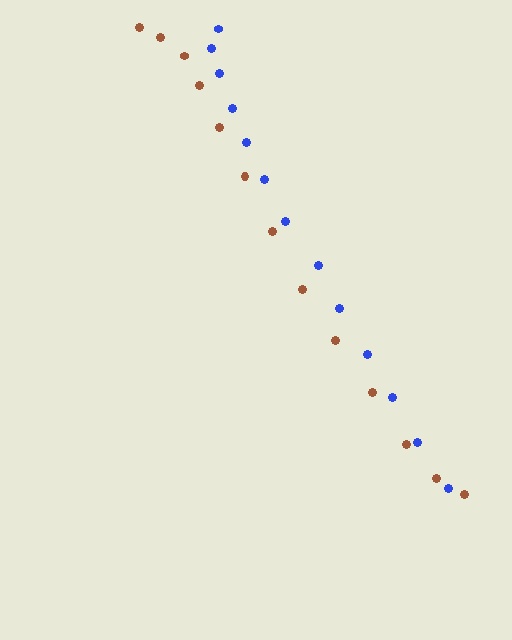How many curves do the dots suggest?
There are 2 distinct paths.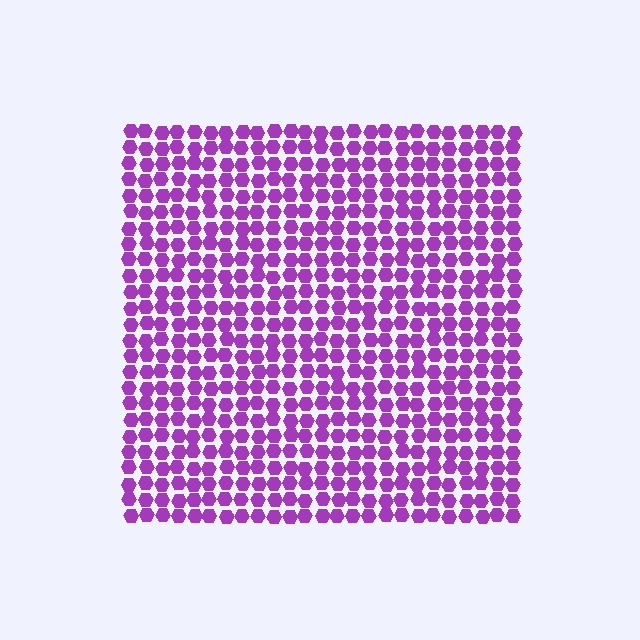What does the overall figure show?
The overall figure shows a square.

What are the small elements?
The small elements are hexagons.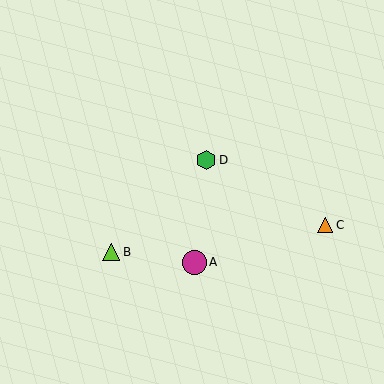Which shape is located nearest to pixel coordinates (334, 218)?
The orange triangle (labeled C) at (325, 225) is nearest to that location.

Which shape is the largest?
The magenta circle (labeled A) is the largest.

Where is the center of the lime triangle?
The center of the lime triangle is at (111, 252).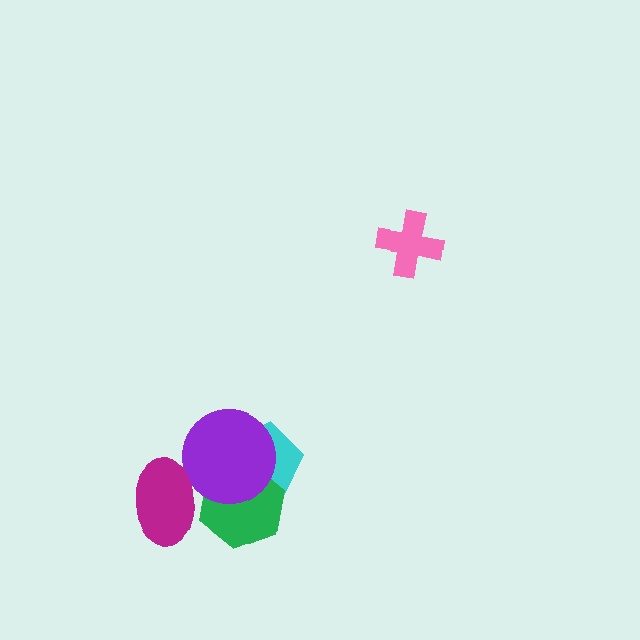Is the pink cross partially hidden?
No, no other shape covers it.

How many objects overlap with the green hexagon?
3 objects overlap with the green hexagon.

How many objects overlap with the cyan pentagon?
2 objects overlap with the cyan pentagon.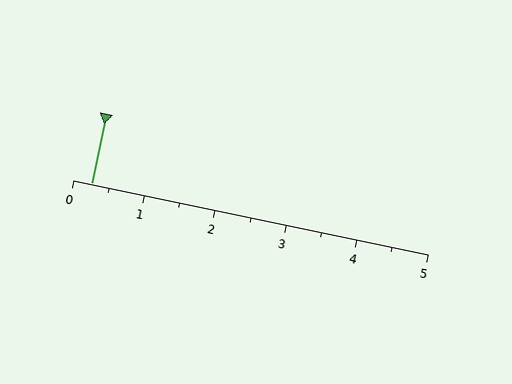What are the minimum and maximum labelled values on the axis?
The axis runs from 0 to 5.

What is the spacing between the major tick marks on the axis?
The major ticks are spaced 1 apart.